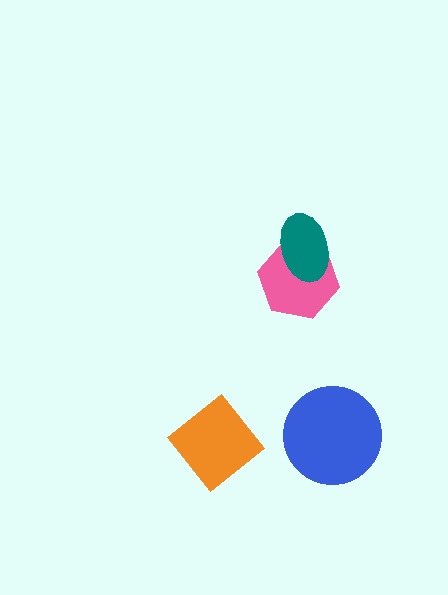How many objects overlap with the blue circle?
0 objects overlap with the blue circle.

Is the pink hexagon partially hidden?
Yes, it is partially covered by another shape.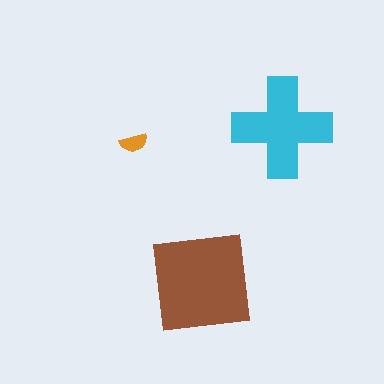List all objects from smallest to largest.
The orange semicircle, the cyan cross, the brown square.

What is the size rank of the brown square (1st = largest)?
1st.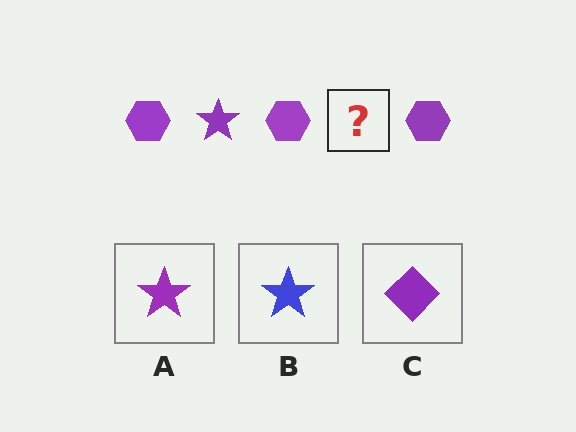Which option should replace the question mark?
Option A.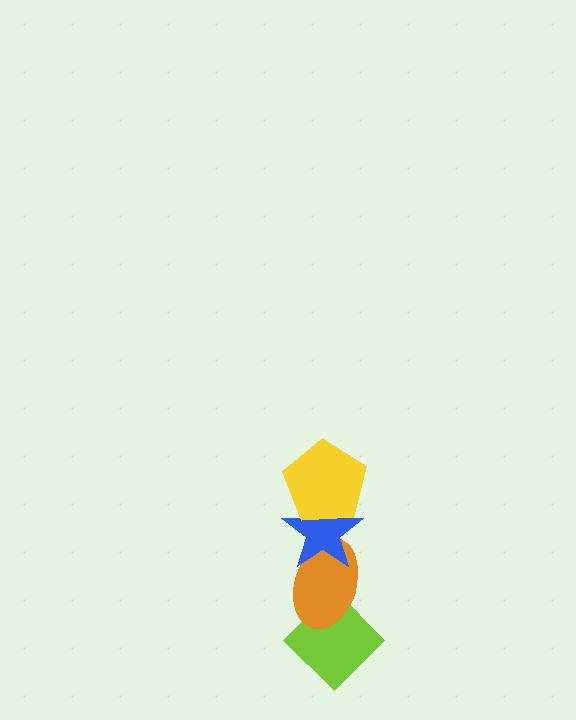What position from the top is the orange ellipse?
The orange ellipse is 3rd from the top.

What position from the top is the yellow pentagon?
The yellow pentagon is 1st from the top.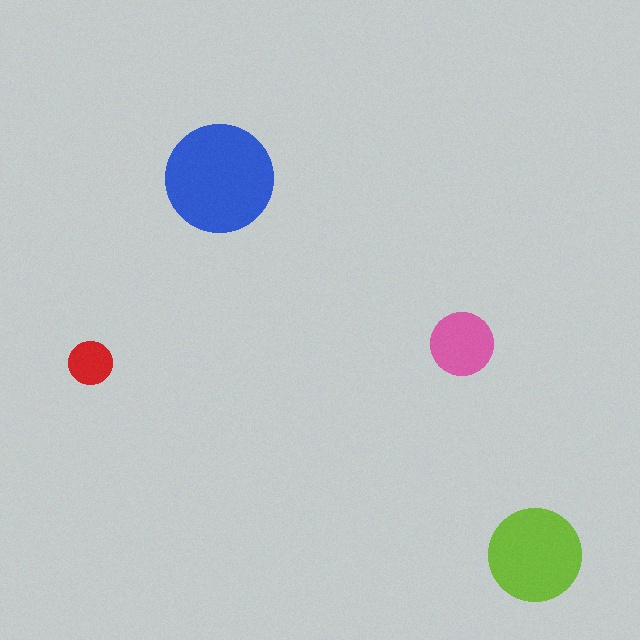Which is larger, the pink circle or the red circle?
The pink one.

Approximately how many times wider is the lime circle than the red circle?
About 2 times wider.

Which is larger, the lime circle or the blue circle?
The blue one.